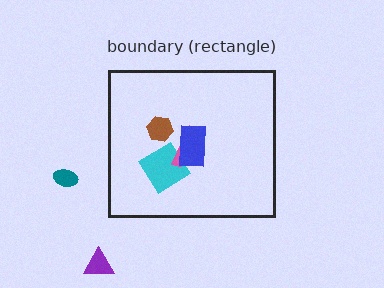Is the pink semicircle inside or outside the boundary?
Inside.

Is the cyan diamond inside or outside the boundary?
Inside.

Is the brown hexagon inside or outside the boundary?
Inside.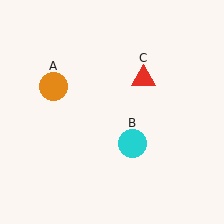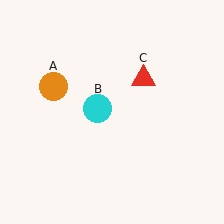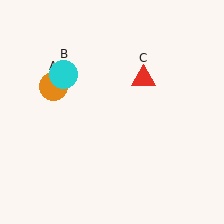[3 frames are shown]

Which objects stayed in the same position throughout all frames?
Orange circle (object A) and red triangle (object C) remained stationary.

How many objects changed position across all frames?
1 object changed position: cyan circle (object B).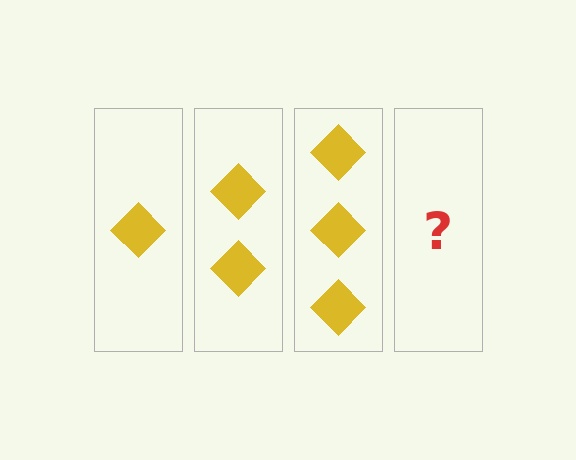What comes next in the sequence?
The next element should be 4 diamonds.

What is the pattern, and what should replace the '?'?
The pattern is that each step adds one more diamond. The '?' should be 4 diamonds.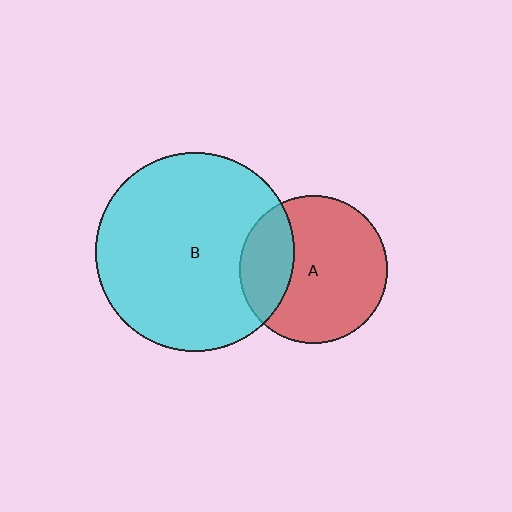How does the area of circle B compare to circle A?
Approximately 1.8 times.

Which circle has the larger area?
Circle B (cyan).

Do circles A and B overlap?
Yes.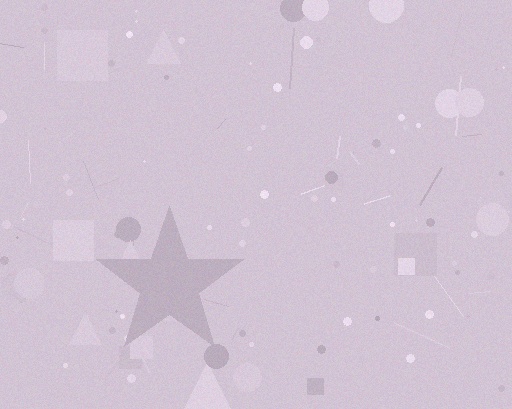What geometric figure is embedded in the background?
A star is embedded in the background.